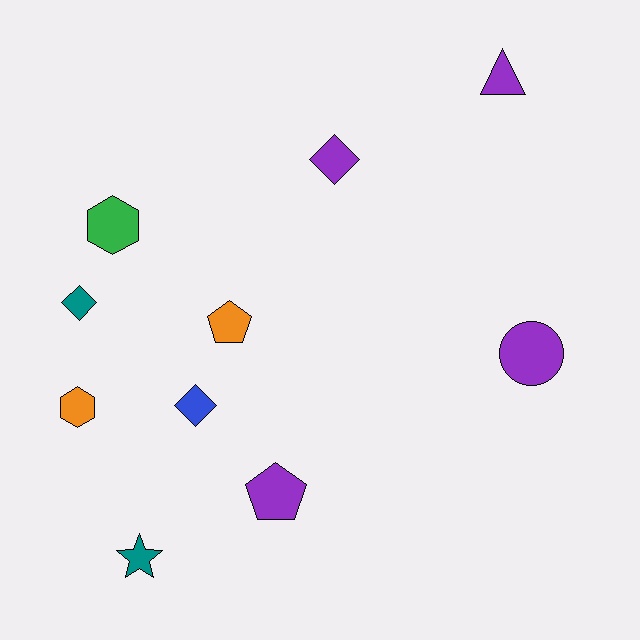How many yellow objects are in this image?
There are no yellow objects.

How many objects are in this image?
There are 10 objects.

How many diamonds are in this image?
There are 3 diamonds.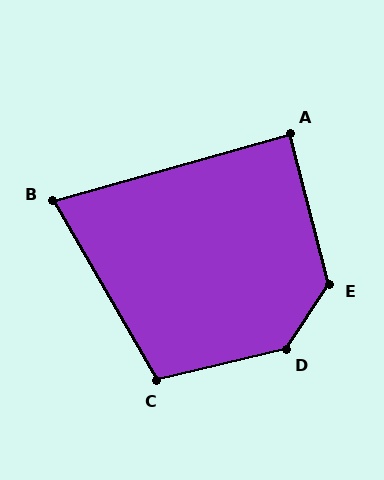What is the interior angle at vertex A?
Approximately 89 degrees (approximately right).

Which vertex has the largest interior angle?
D, at approximately 137 degrees.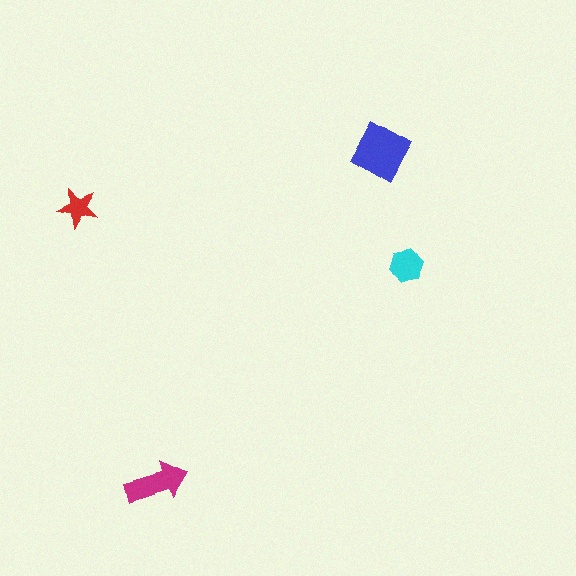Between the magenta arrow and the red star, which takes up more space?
The magenta arrow.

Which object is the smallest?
The red star.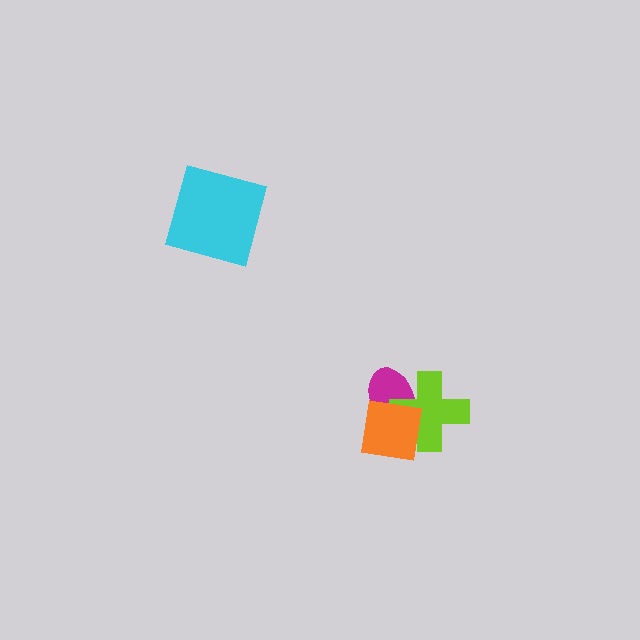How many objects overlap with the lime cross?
2 objects overlap with the lime cross.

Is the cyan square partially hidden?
No, no other shape covers it.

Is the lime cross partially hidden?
Yes, it is partially covered by another shape.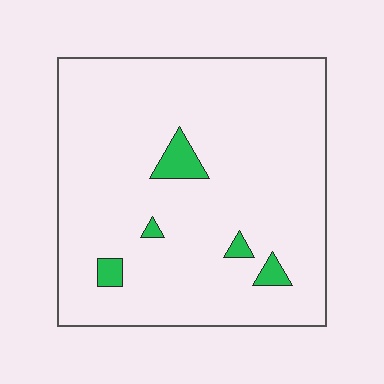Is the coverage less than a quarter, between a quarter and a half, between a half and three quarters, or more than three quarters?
Less than a quarter.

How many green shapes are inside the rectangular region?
5.